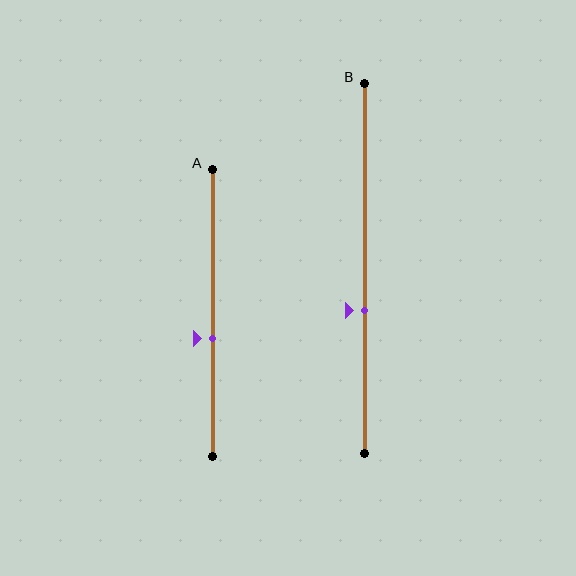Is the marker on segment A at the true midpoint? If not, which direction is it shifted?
No, the marker on segment A is shifted downward by about 9% of the segment length.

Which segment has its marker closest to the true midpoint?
Segment A has its marker closest to the true midpoint.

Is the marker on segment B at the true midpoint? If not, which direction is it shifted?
No, the marker on segment B is shifted downward by about 11% of the segment length.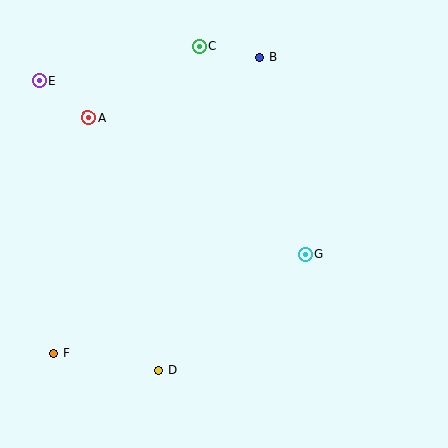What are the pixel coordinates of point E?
Point E is at (40, 80).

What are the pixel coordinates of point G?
Point G is at (306, 254).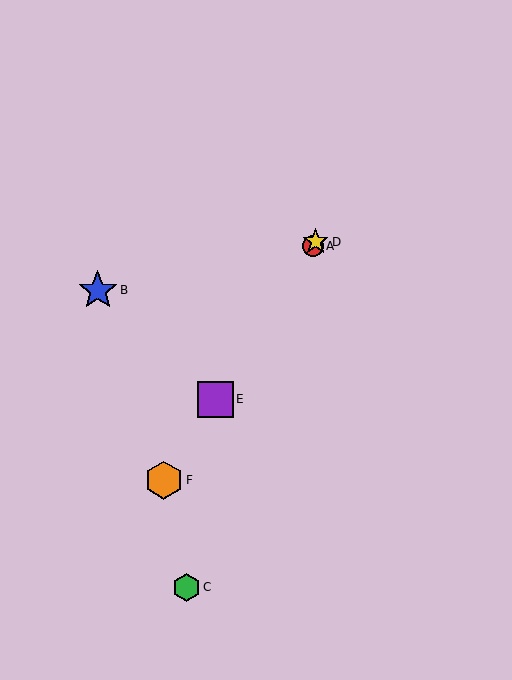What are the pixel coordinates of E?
Object E is at (215, 399).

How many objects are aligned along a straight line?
4 objects (A, D, E, F) are aligned along a straight line.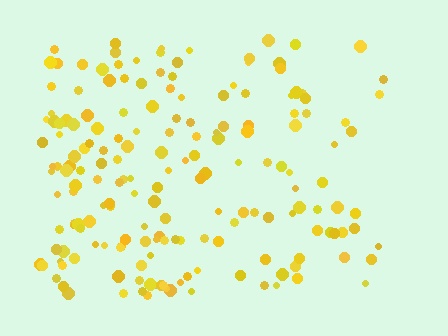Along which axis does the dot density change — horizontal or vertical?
Horizontal.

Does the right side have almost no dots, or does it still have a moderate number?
Still a moderate number, just noticeably fewer than the left.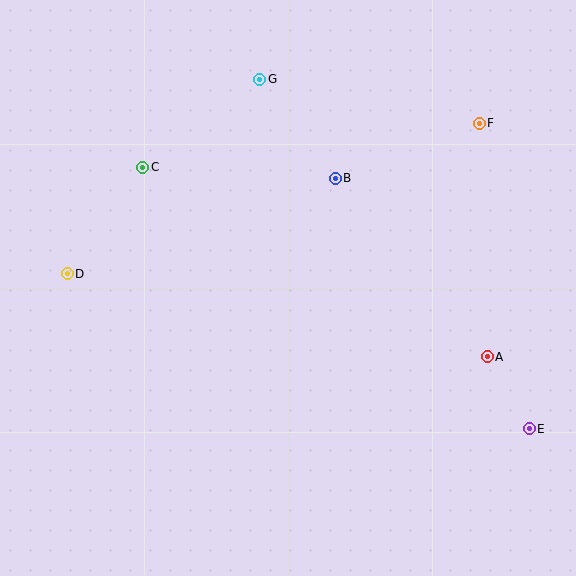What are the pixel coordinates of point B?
Point B is at (335, 178).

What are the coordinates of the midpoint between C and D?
The midpoint between C and D is at (105, 221).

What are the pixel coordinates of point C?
Point C is at (143, 167).